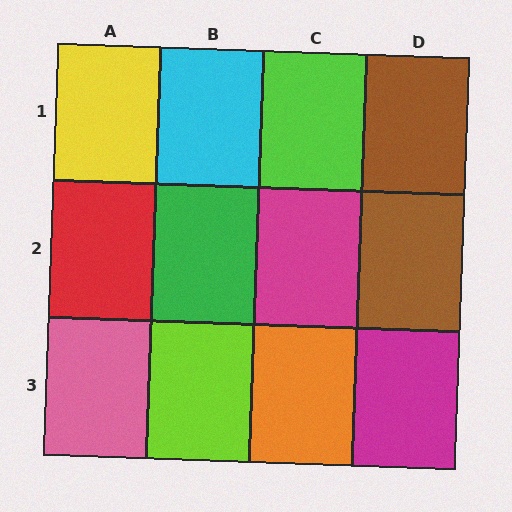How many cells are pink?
1 cell is pink.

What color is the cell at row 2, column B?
Green.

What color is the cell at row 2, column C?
Magenta.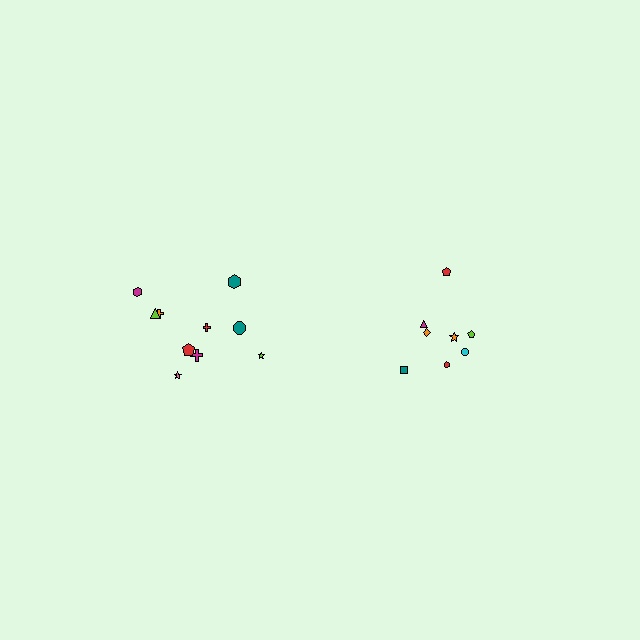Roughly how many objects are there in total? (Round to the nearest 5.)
Roughly 20 objects in total.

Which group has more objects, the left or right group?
The left group.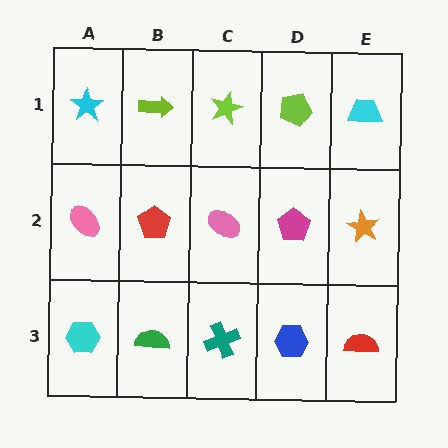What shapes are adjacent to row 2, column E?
A cyan trapezoid (row 1, column E), a red semicircle (row 3, column E), a magenta pentagon (row 2, column D).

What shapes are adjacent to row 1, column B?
A red pentagon (row 2, column B), a cyan star (row 1, column A), a lime star (row 1, column C).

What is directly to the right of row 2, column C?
A magenta pentagon.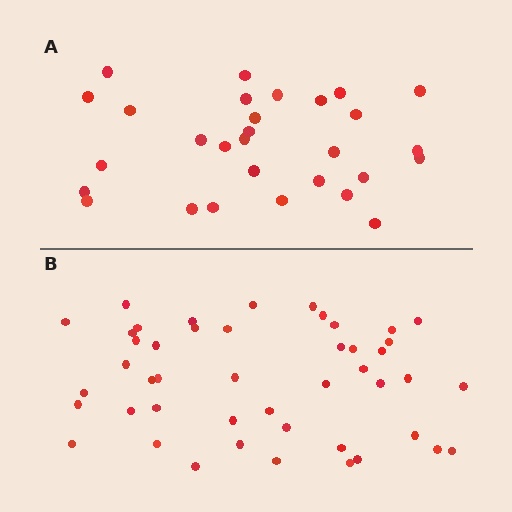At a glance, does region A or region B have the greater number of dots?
Region B (the bottom region) has more dots.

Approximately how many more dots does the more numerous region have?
Region B has approximately 15 more dots than region A.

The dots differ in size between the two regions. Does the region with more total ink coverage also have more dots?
No. Region A has more total ink coverage because its dots are larger, but region B actually contains more individual dots. Total area can be misleading — the number of items is what matters here.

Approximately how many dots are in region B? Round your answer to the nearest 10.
About 50 dots. (The exact count is 46, which rounds to 50.)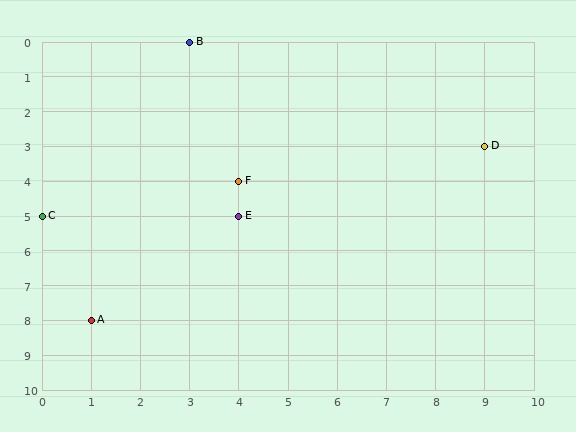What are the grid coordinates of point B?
Point B is at grid coordinates (3, 0).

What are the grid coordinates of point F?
Point F is at grid coordinates (4, 4).